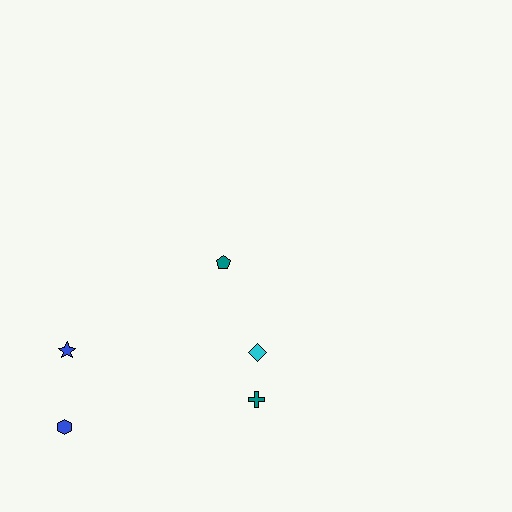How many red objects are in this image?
There are no red objects.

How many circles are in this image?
There are no circles.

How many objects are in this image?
There are 5 objects.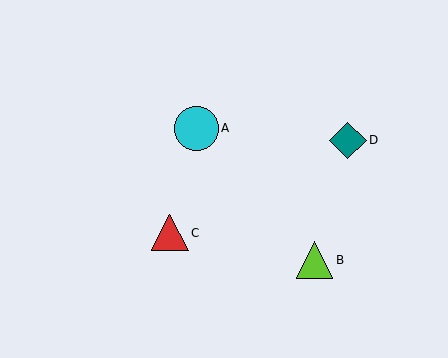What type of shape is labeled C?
Shape C is a red triangle.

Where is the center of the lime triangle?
The center of the lime triangle is at (315, 260).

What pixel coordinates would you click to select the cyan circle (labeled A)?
Click at (196, 128) to select the cyan circle A.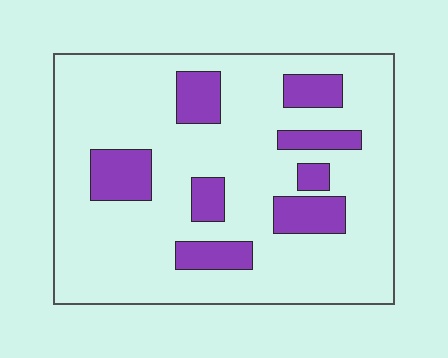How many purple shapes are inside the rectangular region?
8.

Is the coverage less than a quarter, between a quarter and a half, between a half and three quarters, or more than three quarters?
Less than a quarter.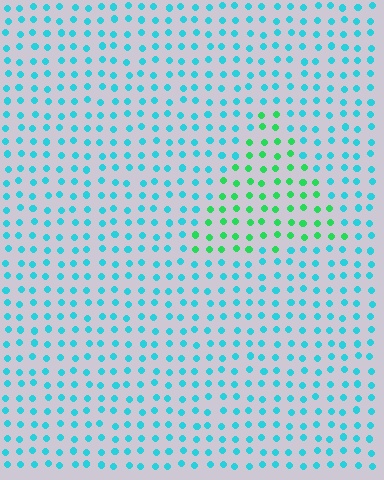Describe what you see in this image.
The image is filled with small cyan elements in a uniform arrangement. A triangle-shaped region is visible where the elements are tinted to a slightly different hue, forming a subtle color boundary.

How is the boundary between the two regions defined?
The boundary is defined purely by a slight shift in hue (about 47 degrees). Spacing, size, and orientation are identical on both sides.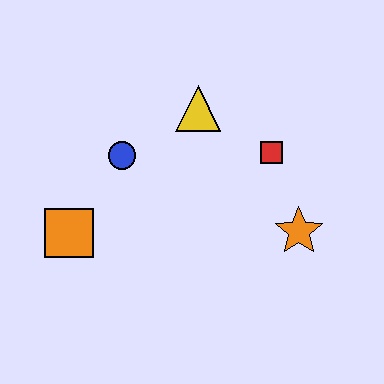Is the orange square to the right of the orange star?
No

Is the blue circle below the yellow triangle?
Yes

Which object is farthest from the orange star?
The orange square is farthest from the orange star.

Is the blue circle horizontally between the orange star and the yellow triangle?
No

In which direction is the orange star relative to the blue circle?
The orange star is to the right of the blue circle.